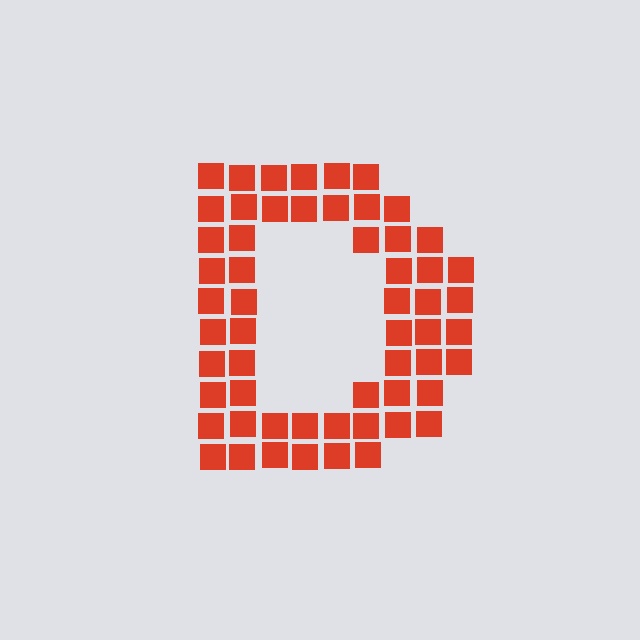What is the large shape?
The large shape is the letter D.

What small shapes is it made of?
It is made of small squares.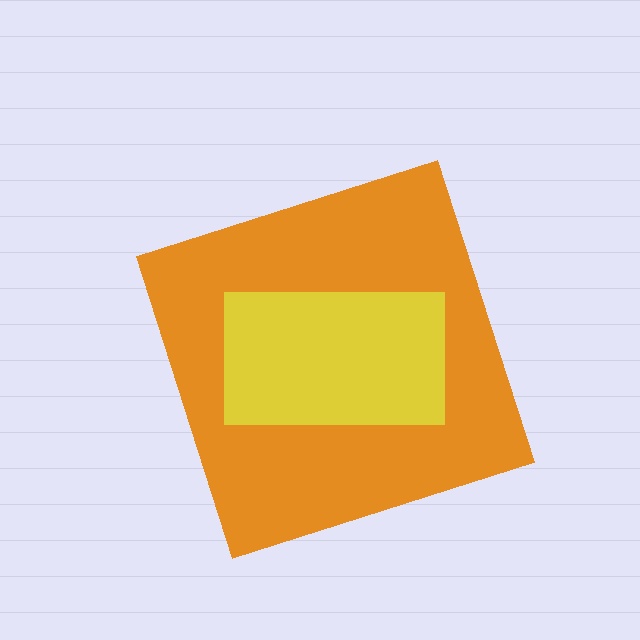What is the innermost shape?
The yellow rectangle.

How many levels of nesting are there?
2.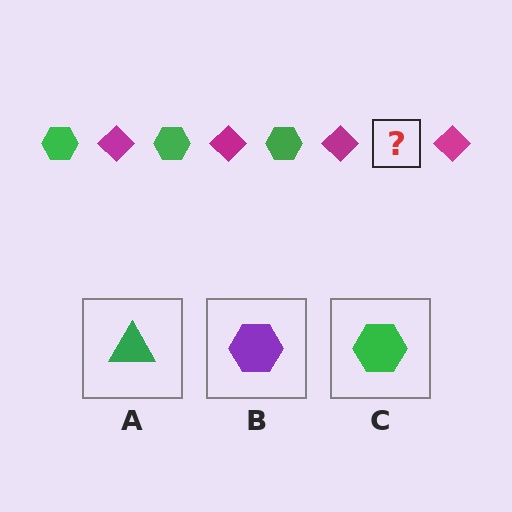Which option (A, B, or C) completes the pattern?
C.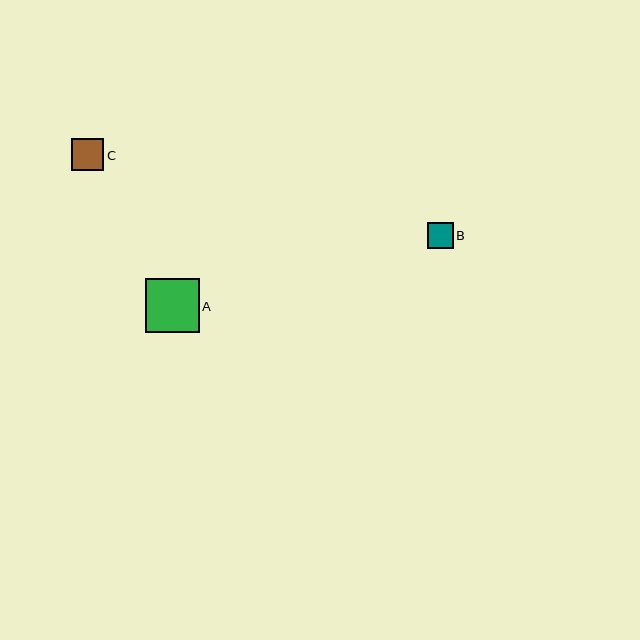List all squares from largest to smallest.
From largest to smallest: A, C, B.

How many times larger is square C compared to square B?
Square C is approximately 1.2 times the size of square B.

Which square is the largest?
Square A is the largest with a size of approximately 54 pixels.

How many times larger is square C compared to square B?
Square C is approximately 1.2 times the size of square B.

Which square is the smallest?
Square B is the smallest with a size of approximately 26 pixels.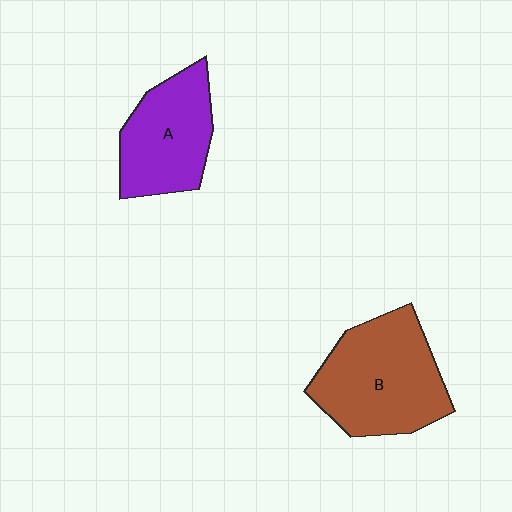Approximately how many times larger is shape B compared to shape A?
Approximately 1.3 times.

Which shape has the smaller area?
Shape A (purple).